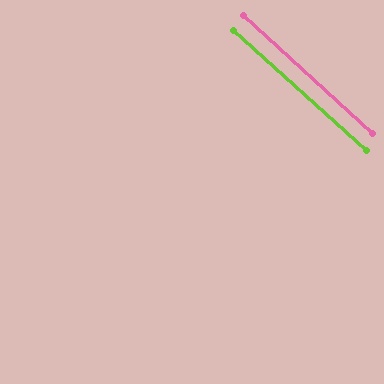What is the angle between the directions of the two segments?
Approximately 0 degrees.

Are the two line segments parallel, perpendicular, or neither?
Parallel — their directions differ by only 0.4°.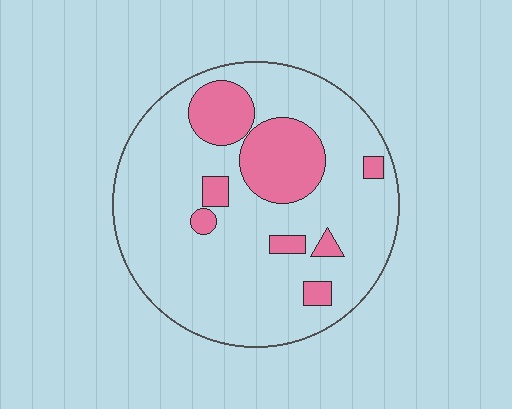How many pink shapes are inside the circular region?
8.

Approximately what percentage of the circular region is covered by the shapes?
Approximately 20%.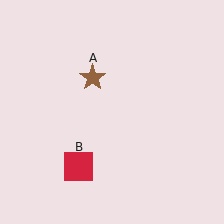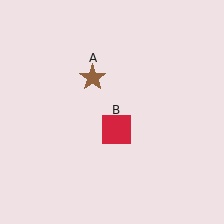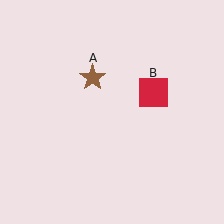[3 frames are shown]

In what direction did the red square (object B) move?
The red square (object B) moved up and to the right.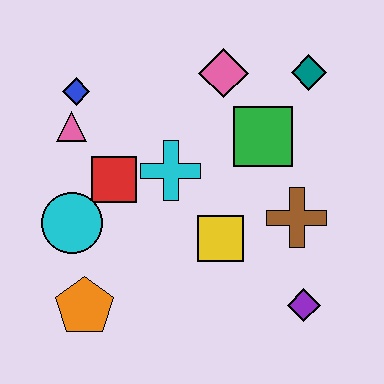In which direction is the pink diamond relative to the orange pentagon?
The pink diamond is above the orange pentagon.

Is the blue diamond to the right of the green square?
No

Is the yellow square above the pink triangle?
No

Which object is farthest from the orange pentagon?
The teal diamond is farthest from the orange pentagon.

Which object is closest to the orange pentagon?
The cyan circle is closest to the orange pentagon.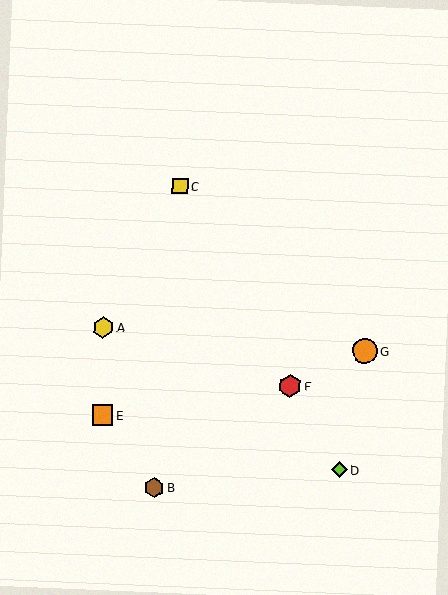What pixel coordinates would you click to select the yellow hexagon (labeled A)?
Click at (103, 327) to select the yellow hexagon A.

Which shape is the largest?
The orange circle (labeled G) is the largest.